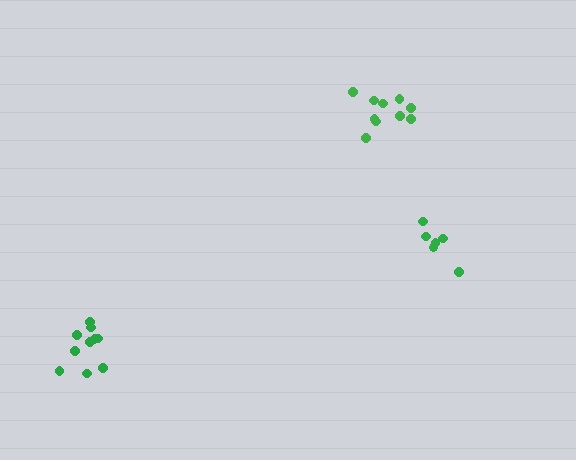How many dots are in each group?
Group 1: 10 dots, Group 2: 6 dots, Group 3: 10 dots (26 total).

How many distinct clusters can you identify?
There are 3 distinct clusters.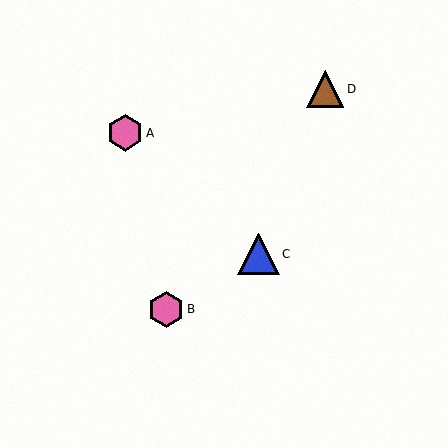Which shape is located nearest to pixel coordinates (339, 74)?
The brown triangle (labeled D) at (325, 89) is nearest to that location.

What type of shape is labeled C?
Shape C is a blue triangle.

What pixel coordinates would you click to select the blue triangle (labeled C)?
Click at (258, 254) to select the blue triangle C.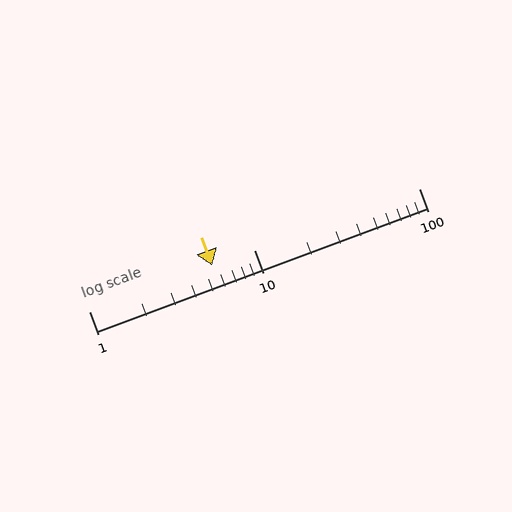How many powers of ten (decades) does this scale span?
The scale spans 2 decades, from 1 to 100.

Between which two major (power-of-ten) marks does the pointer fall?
The pointer is between 1 and 10.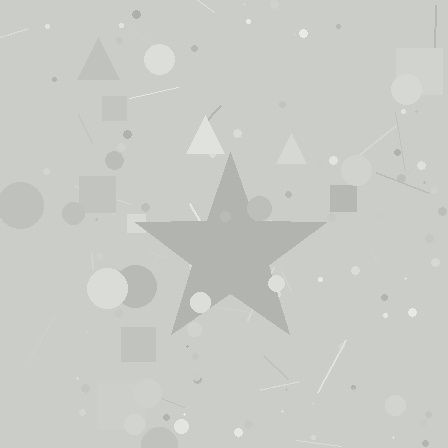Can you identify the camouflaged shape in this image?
The camouflaged shape is a star.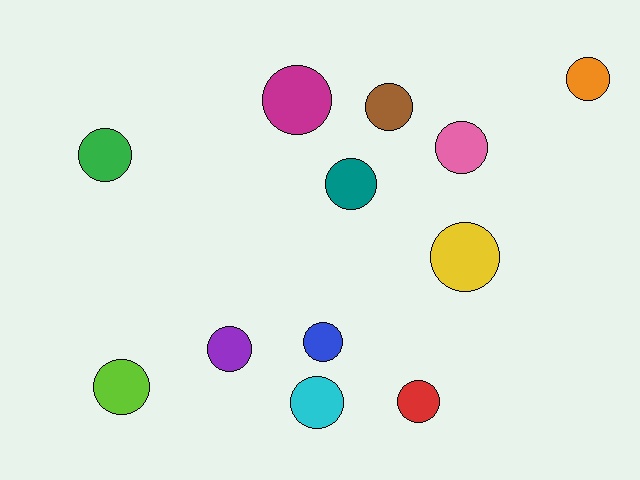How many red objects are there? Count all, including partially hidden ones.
There is 1 red object.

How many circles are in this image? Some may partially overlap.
There are 12 circles.